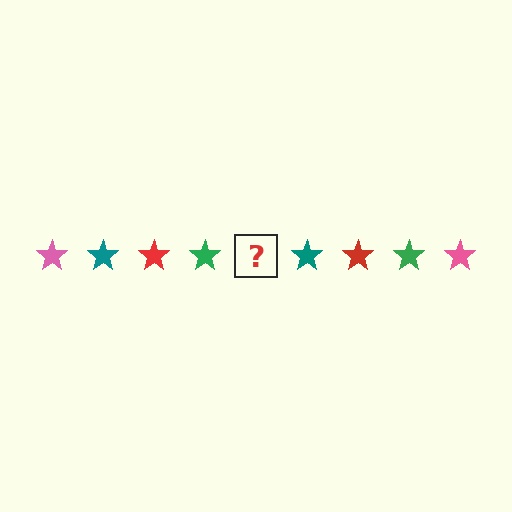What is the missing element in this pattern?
The missing element is a pink star.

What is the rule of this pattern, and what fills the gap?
The rule is that the pattern cycles through pink, teal, red, green stars. The gap should be filled with a pink star.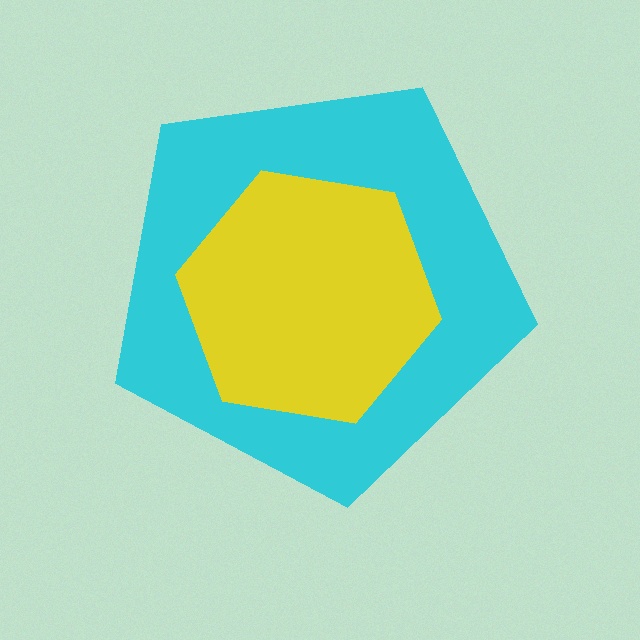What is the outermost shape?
The cyan pentagon.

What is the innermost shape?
The yellow hexagon.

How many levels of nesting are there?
2.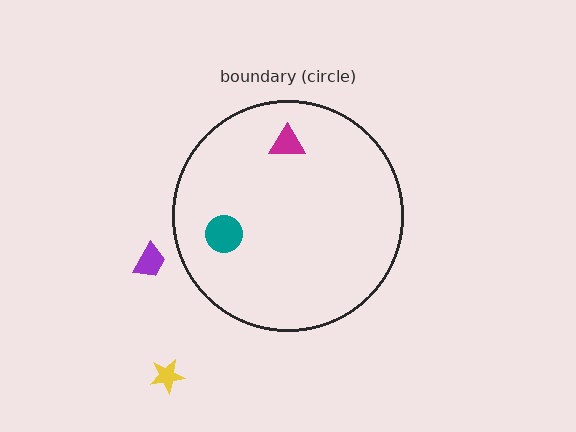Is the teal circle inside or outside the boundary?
Inside.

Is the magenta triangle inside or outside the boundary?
Inside.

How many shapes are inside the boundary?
2 inside, 2 outside.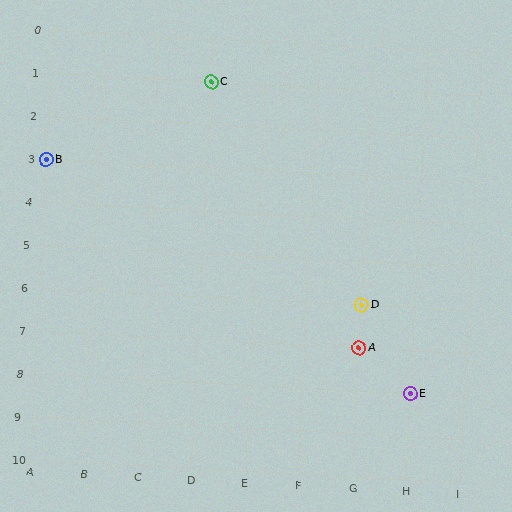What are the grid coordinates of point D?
Point D is at grid coordinates (G, 6).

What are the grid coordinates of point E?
Point E is at grid coordinates (H, 8).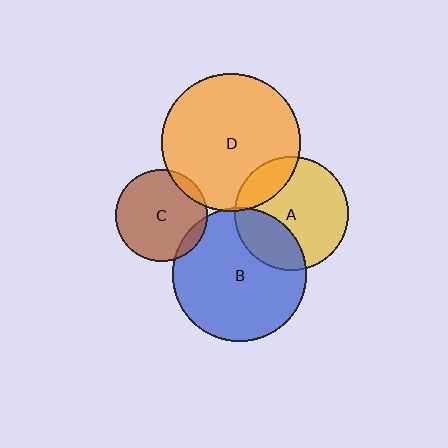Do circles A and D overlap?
Yes.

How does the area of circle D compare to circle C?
Approximately 2.2 times.